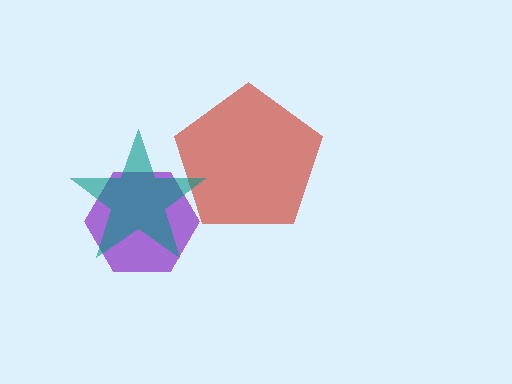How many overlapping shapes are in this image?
There are 3 overlapping shapes in the image.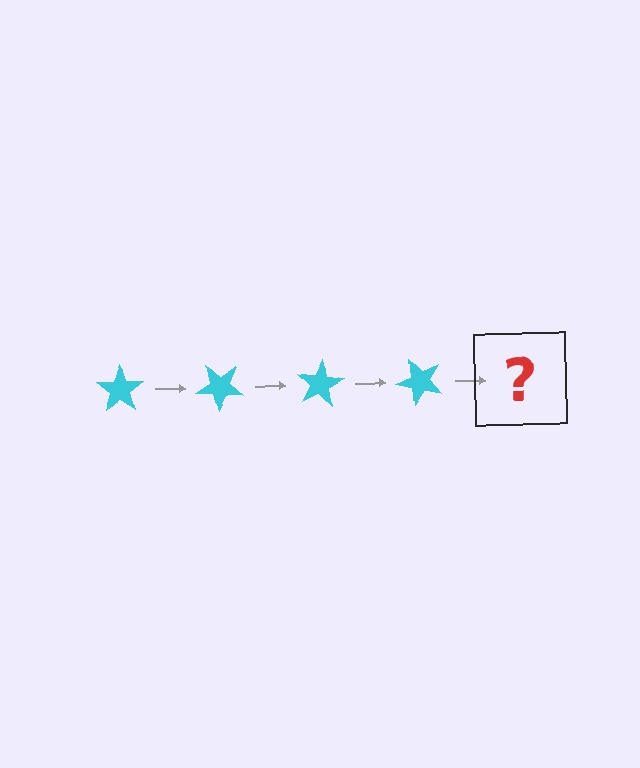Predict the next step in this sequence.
The next step is a cyan star rotated 160 degrees.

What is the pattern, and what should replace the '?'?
The pattern is that the star rotates 40 degrees each step. The '?' should be a cyan star rotated 160 degrees.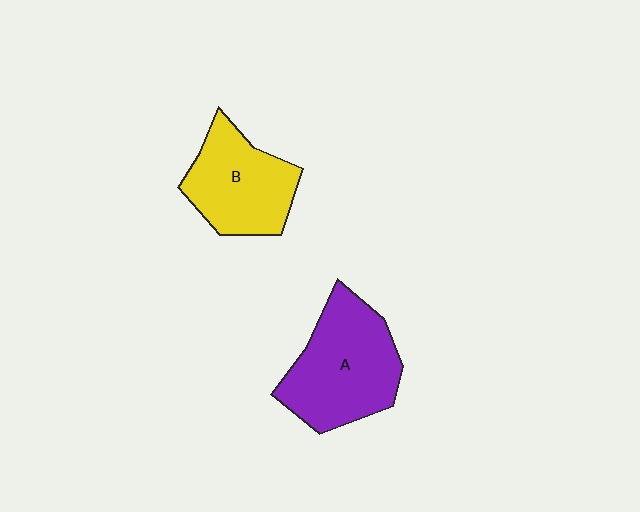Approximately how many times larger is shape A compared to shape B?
Approximately 1.2 times.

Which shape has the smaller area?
Shape B (yellow).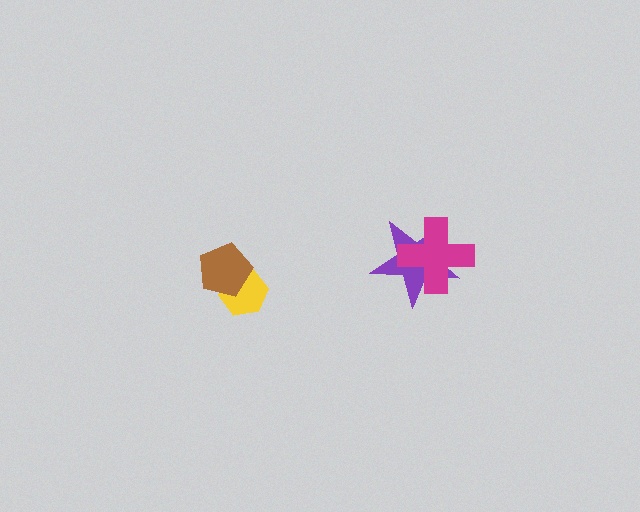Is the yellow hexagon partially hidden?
Yes, it is partially covered by another shape.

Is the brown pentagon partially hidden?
No, no other shape covers it.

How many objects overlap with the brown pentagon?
1 object overlaps with the brown pentagon.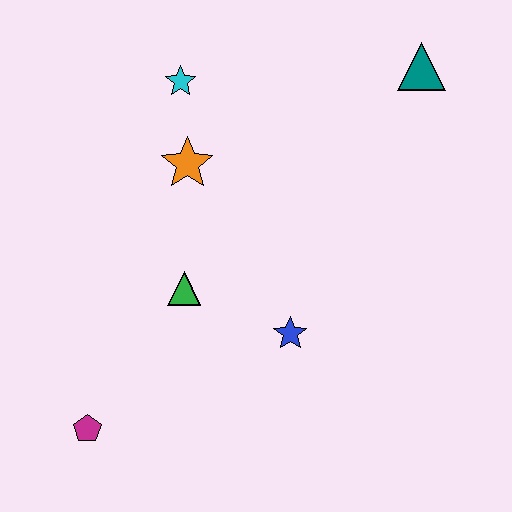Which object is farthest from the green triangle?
The teal triangle is farthest from the green triangle.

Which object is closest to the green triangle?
The blue star is closest to the green triangle.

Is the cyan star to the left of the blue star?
Yes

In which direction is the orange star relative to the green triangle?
The orange star is above the green triangle.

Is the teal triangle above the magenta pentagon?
Yes